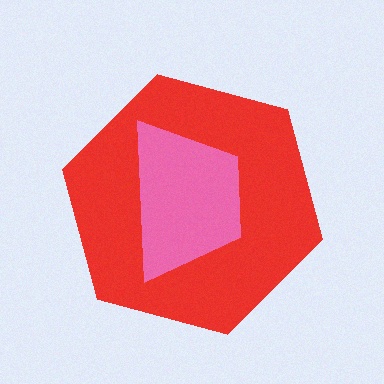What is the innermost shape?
The pink trapezoid.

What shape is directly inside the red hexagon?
The pink trapezoid.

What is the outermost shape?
The red hexagon.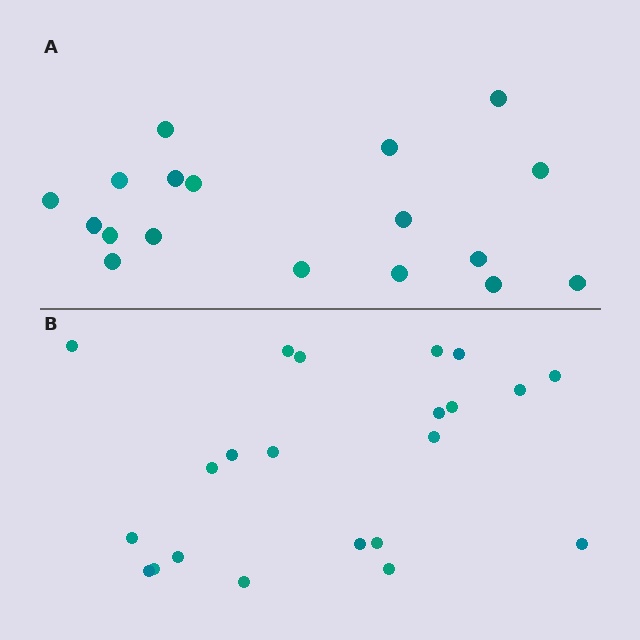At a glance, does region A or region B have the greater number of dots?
Region B (the bottom region) has more dots.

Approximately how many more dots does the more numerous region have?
Region B has about 4 more dots than region A.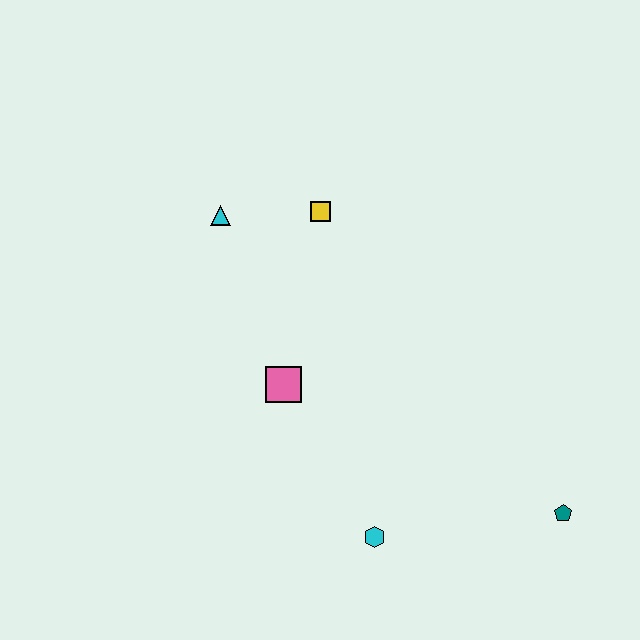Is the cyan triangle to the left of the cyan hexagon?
Yes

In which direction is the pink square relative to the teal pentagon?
The pink square is to the left of the teal pentagon.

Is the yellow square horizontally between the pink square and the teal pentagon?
Yes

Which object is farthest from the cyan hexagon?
The cyan triangle is farthest from the cyan hexagon.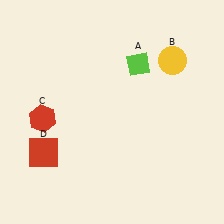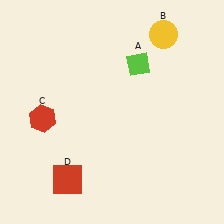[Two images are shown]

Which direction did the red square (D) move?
The red square (D) moved down.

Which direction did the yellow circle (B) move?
The yellow circle (B) moved up.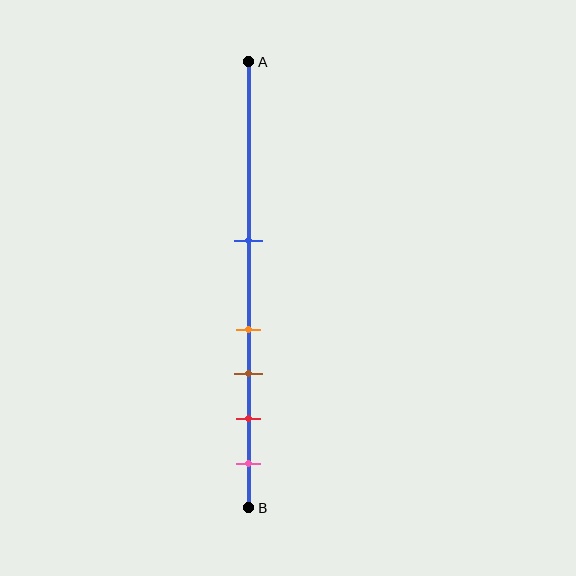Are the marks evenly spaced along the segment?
No, the marks are not evenly spaced.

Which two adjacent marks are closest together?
The orange and brown marks are the closest adjacent pair.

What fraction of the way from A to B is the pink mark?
The pink mark is approximately 90% (0.9) of the way from A to B.